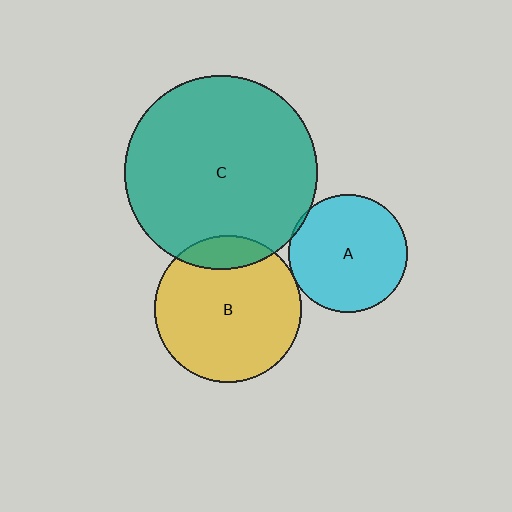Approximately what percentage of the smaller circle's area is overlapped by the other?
Approximately 5%.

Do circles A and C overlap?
Yes.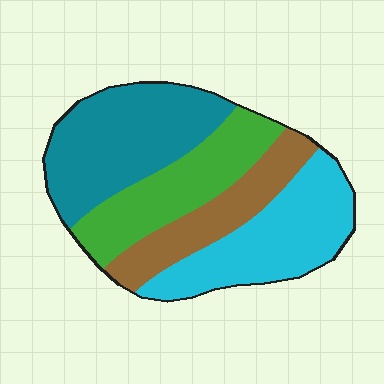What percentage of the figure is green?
Green takes up about one quarter (1/4) of the figure.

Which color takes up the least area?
Brown, at roughly 20%.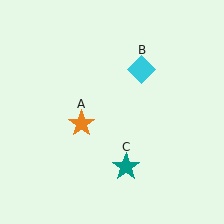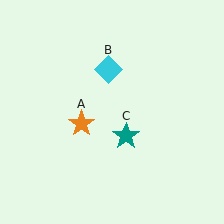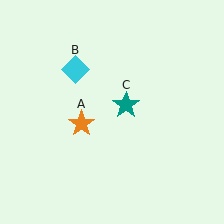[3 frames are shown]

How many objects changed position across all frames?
2 objects changed position: cyan diamond (object B), teal star (object C).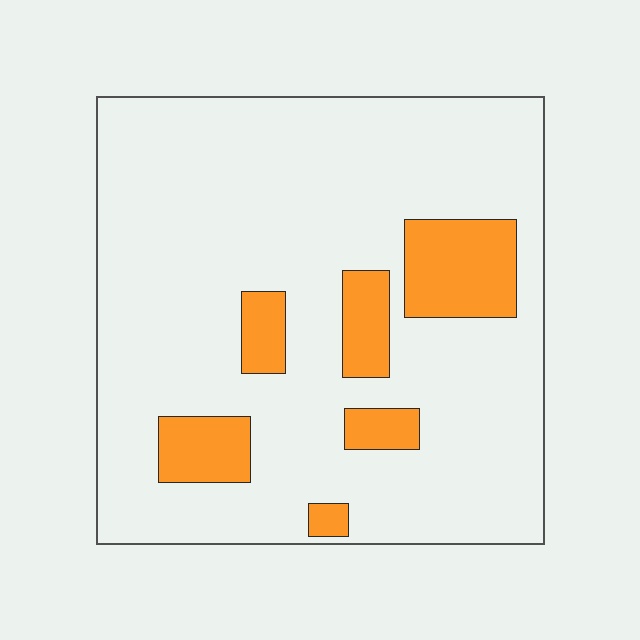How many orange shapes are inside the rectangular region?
6.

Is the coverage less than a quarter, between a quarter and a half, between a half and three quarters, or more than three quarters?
Less than a quarter.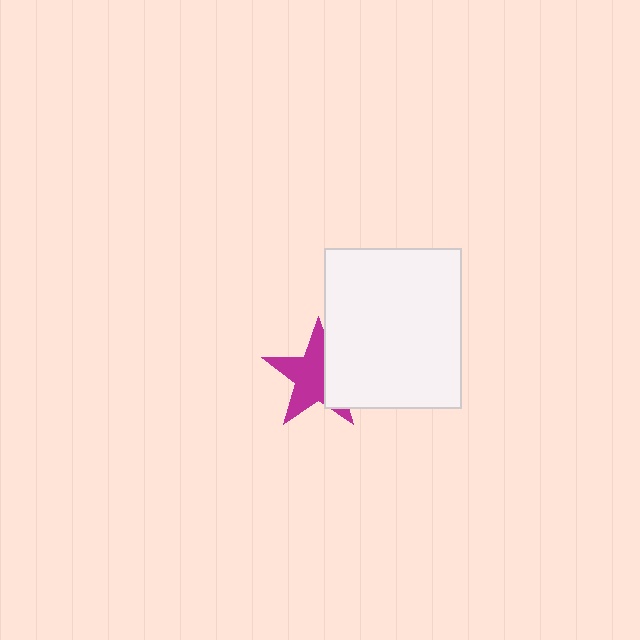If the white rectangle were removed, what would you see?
You would see the complete magenta star.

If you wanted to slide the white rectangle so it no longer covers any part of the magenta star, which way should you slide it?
Slide it right — that is the most direct way to separate the two shapes.